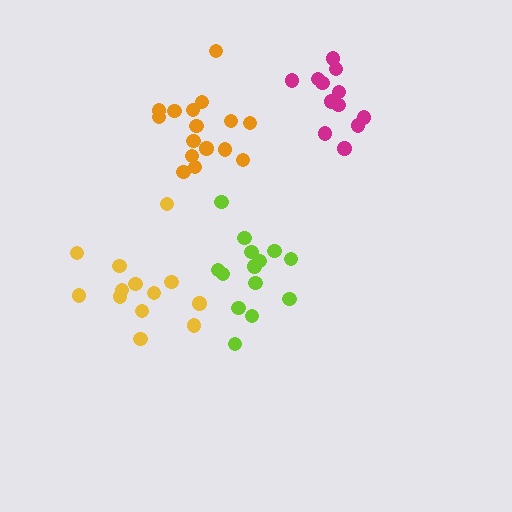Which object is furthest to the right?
The magenta cluster is rightmost.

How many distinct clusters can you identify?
There are 4 distinct clusters.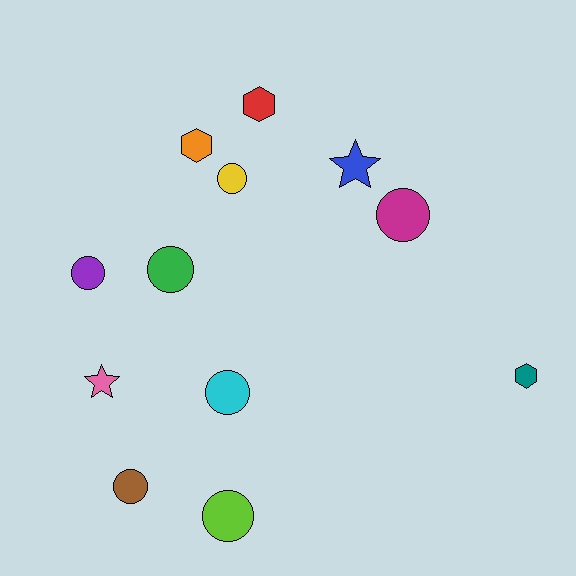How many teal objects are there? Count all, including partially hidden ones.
There is 1 teal object.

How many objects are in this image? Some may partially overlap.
There are 12 objects.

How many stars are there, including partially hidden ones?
There are 2 stars.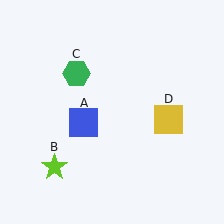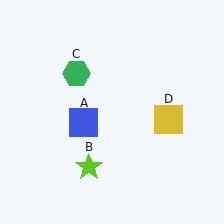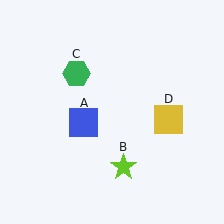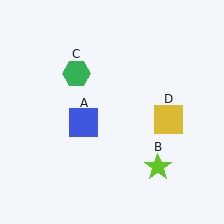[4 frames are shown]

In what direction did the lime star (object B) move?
The lime star (object B) moved right.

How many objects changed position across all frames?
1 object changed position: lime star (object B).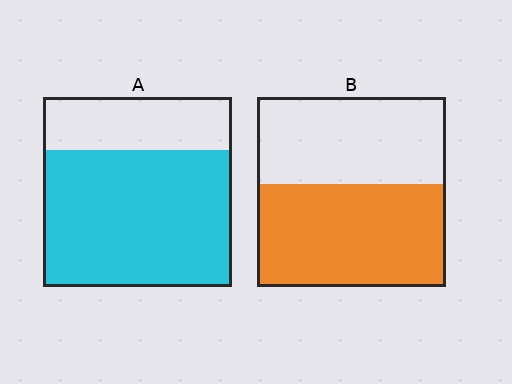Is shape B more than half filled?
Yes.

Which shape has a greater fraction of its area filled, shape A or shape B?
Shape A.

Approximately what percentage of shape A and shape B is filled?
A is approximately 70% and B is approximately 55%.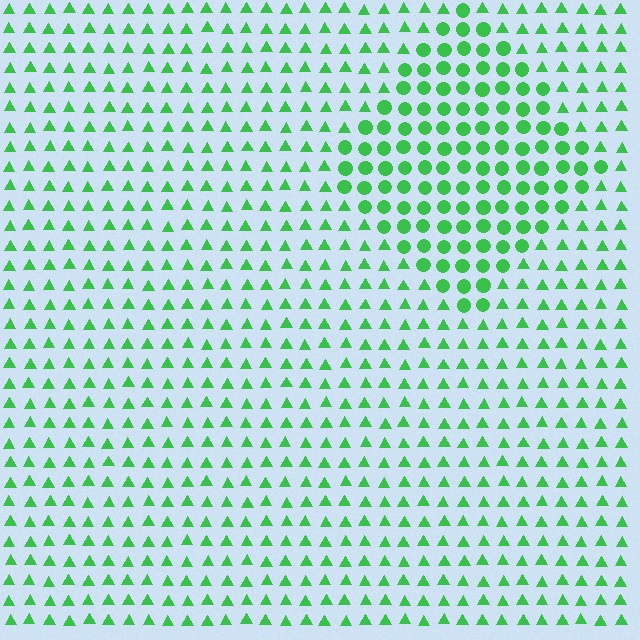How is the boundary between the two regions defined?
The boundary is defined by a change in element shape: circles inside vs. triangles outside. All elements share the same color and spacing.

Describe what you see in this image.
The image is filled with small green elements arranged in a uniform grid. A diamond-shaped region contains circles, while the surrounding area contains triangles. The boundary is defined purely by the change in element shape.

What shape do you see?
I see a diamond.